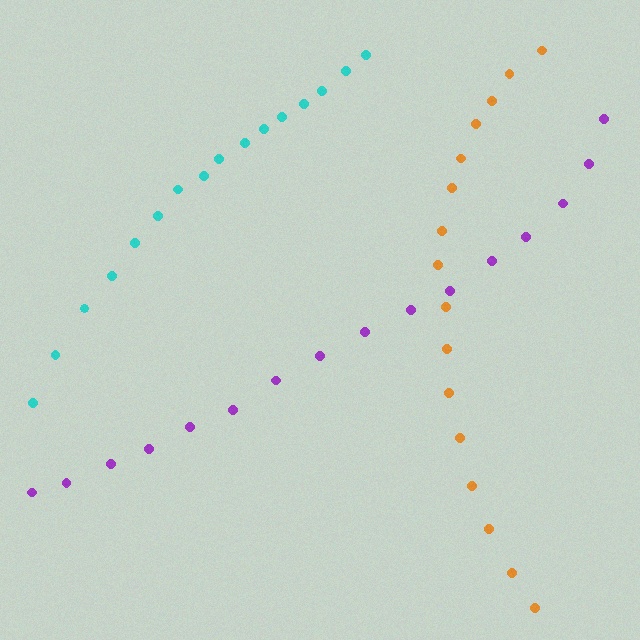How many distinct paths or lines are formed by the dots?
There are 3 distinct paths.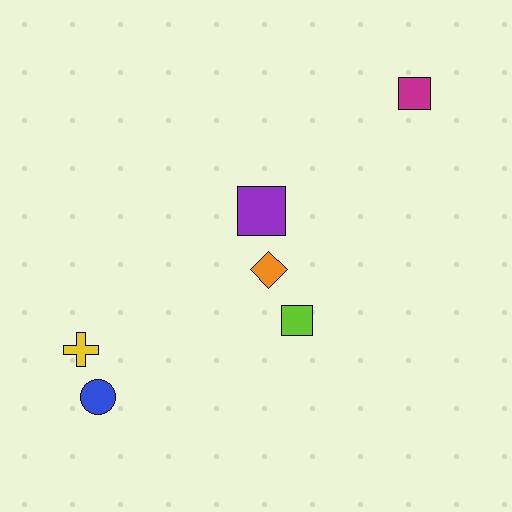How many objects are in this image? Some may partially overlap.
There are 6 objects.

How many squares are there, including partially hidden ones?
There are 3 squares.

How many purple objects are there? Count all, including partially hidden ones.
There is 1 purple object.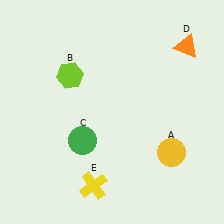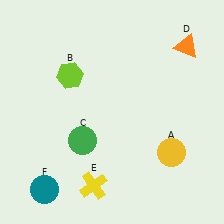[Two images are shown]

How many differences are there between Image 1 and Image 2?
There is 1 difference between the two images.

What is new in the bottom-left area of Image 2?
A teal circle (F) was added in the bottom-left area of Image 2.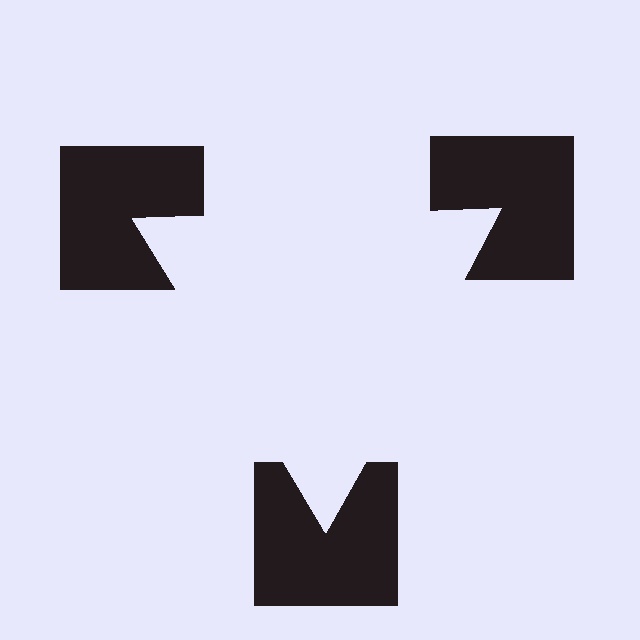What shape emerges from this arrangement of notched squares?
An illusory triangle — its edges are inferred from the aligned wedge cuts in the notched squares, not physically drawn.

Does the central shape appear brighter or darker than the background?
It typically appears slightly brighter than the background, even though no actual brightness change is drawn.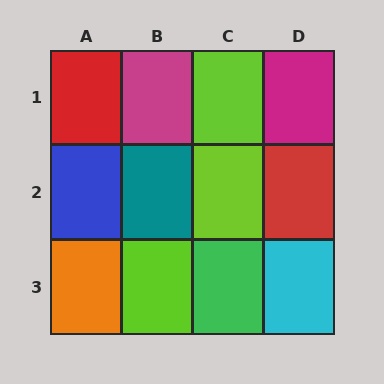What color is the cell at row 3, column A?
Orange.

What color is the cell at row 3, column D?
Cyan.